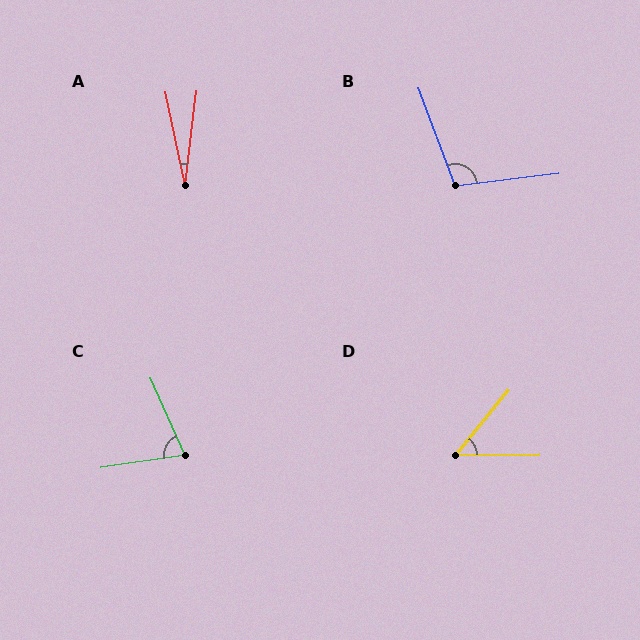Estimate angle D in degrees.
Approximately 51 degrees.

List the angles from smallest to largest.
A (18°), D (51°), C (74°), B (104°).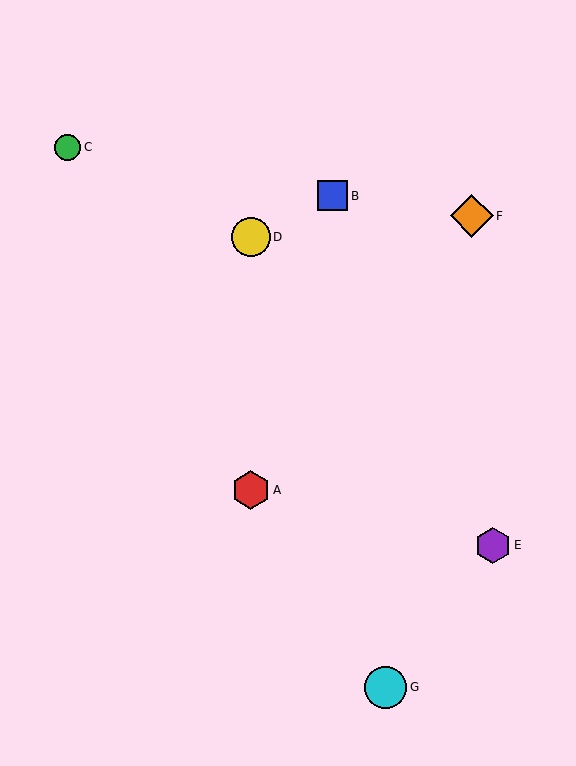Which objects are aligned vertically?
Objects A, D are aligned vertically.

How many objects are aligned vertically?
2 objects (A, D) are aligned vertically.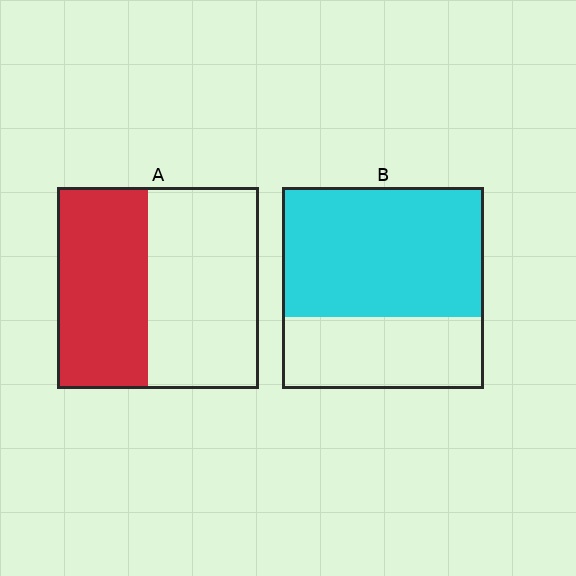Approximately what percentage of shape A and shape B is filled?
A is approximately 45% and B is approximately 65%.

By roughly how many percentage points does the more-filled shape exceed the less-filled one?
By roughly 20 percentage points (B over A).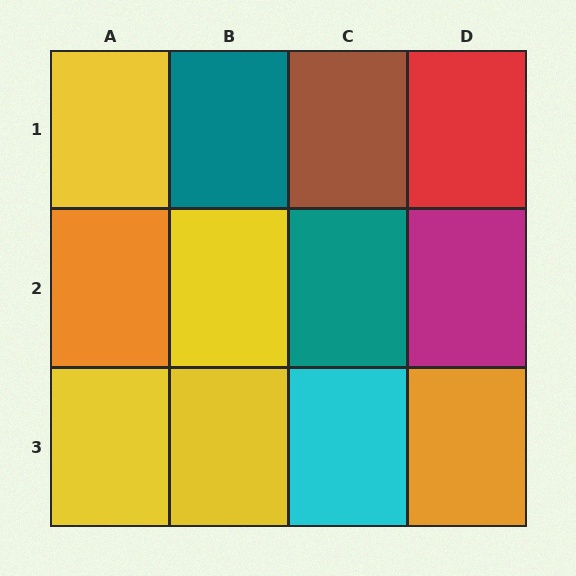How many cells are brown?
1 cell is brown.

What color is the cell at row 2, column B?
Yellow.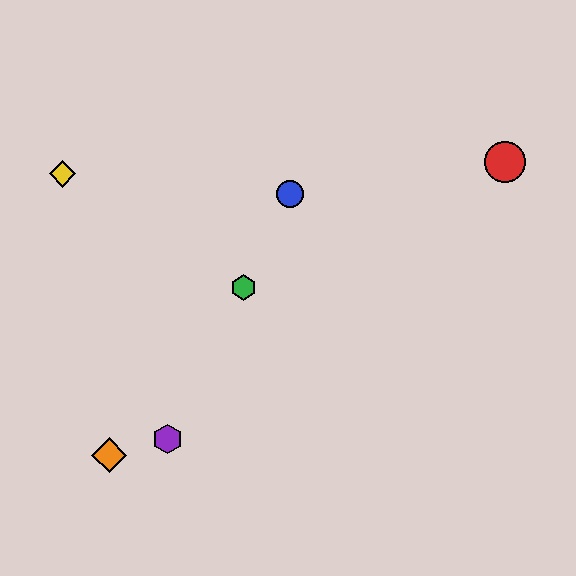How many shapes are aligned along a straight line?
3 shapes (the blue circle, the green hexagon, the purple hexagon) are aligned along a straight line.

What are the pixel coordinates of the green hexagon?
The green hexagon is at (243, 288).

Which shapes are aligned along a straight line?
The blue circle, the green hexagon, the purple hexagon are aligned along a straight line.